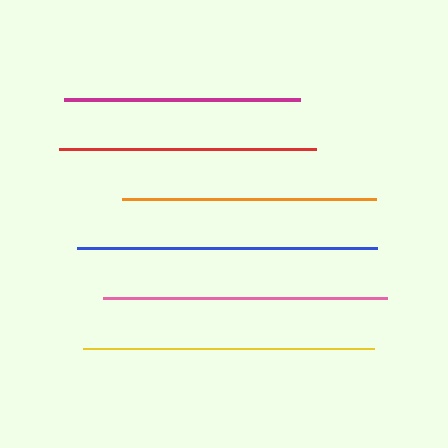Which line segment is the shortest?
The magenta line is the shortest at approximately 236 pixels.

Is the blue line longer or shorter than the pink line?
The blue line is longer than the pink line.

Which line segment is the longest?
The blue line is the longest at approximately 300 pixels.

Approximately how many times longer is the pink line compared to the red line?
The pink line is approximately 1.1 times the length of the red line.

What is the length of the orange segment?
The orange segment is approximately 253 pixels long.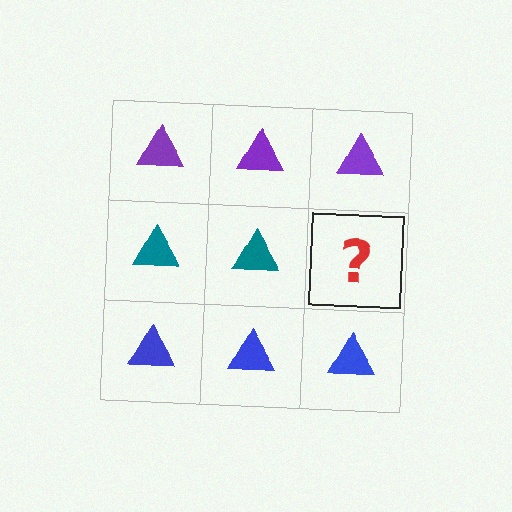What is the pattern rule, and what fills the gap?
The rule is that each row has a consistent color. The gap should be filled with a teal triangle.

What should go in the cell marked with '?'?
The missing cell should contain a teal triangle.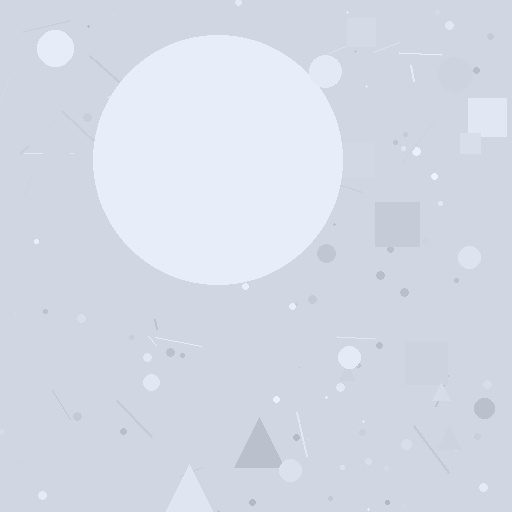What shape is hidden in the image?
A circle is hidden in the image.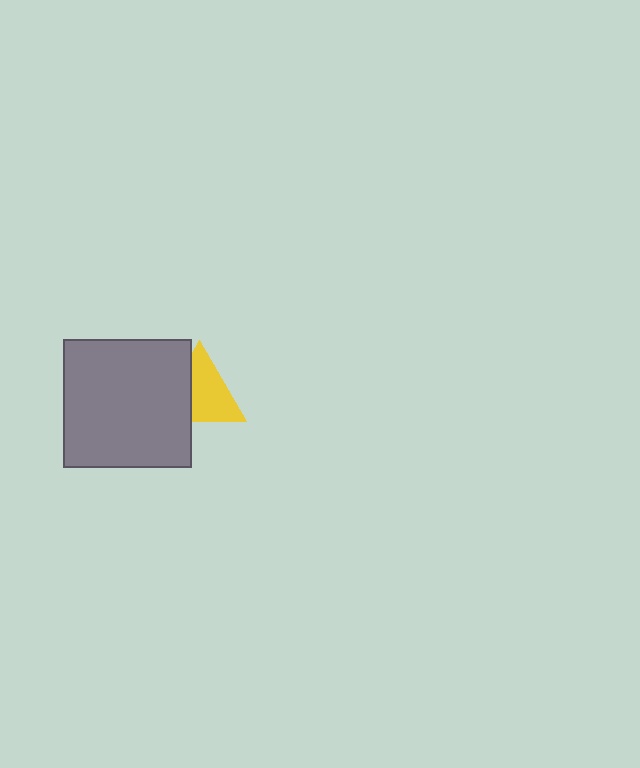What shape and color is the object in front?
The object in front is a gray square.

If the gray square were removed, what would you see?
You would see the complete yellow triangle.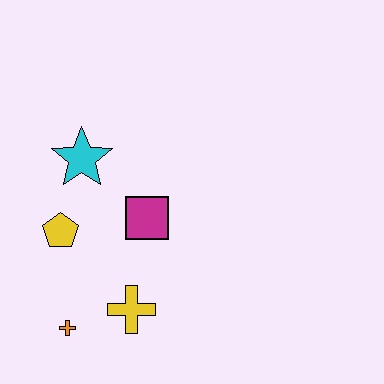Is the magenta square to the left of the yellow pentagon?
No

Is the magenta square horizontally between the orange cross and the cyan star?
No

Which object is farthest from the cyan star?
The orange cross is farthest from the cyan star.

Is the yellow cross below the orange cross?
No